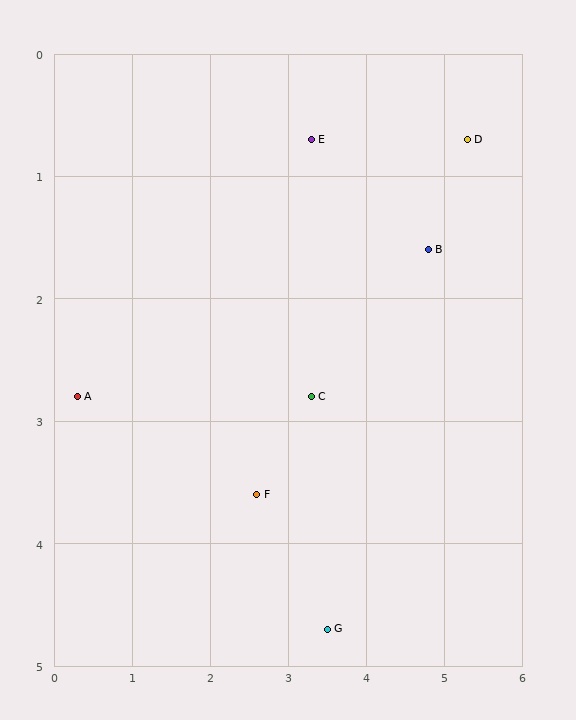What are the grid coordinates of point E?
Point E is at approximately (3.3, 0.7).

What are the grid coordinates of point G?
Point G is at approximately (3.5, 4.7).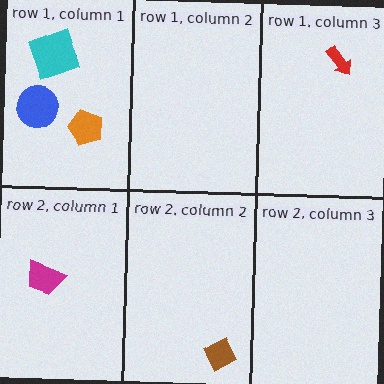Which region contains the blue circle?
The row 1, column 1 region.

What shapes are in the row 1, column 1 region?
The teal rectangle, the blue circle, the cyan square, the orange pentagon.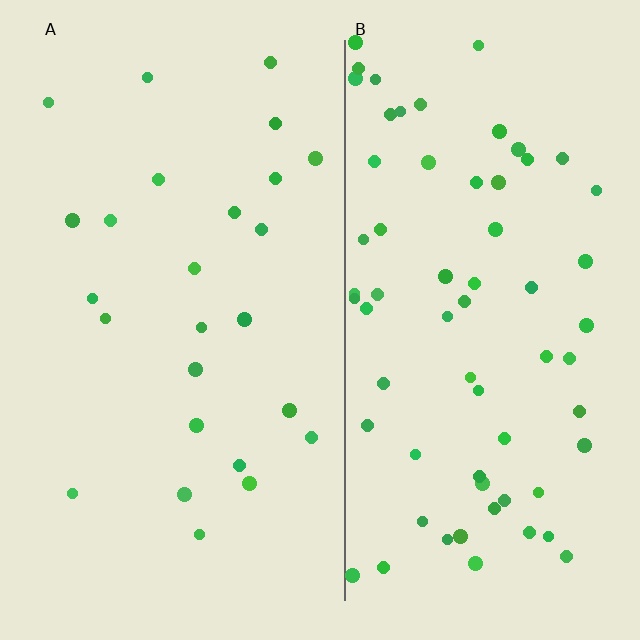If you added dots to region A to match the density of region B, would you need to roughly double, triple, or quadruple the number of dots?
Approximately triple.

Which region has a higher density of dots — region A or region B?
B (the right).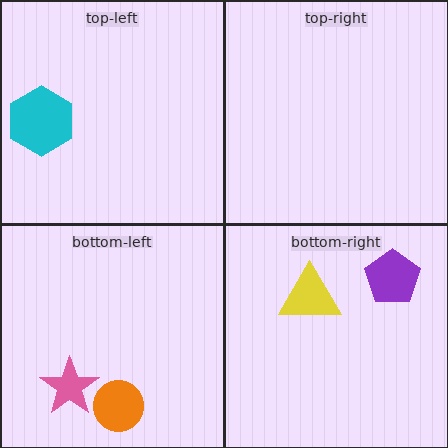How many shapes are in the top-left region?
1.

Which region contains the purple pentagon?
The bottom-right region.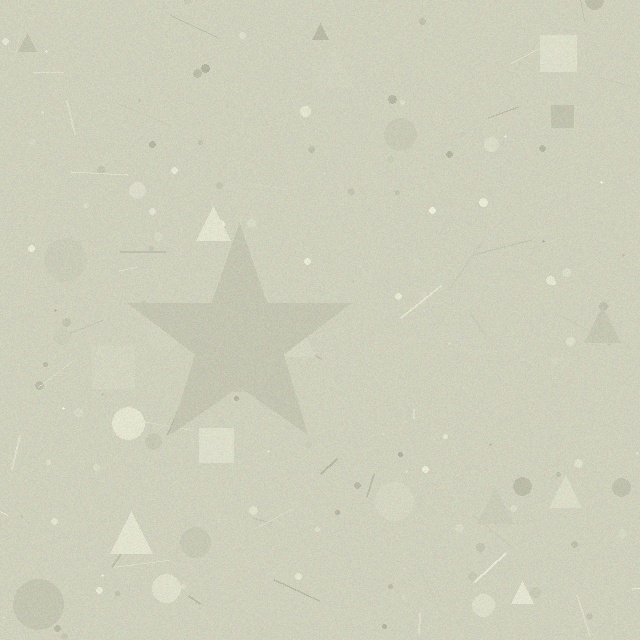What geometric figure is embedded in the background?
A star is embedded in the background.